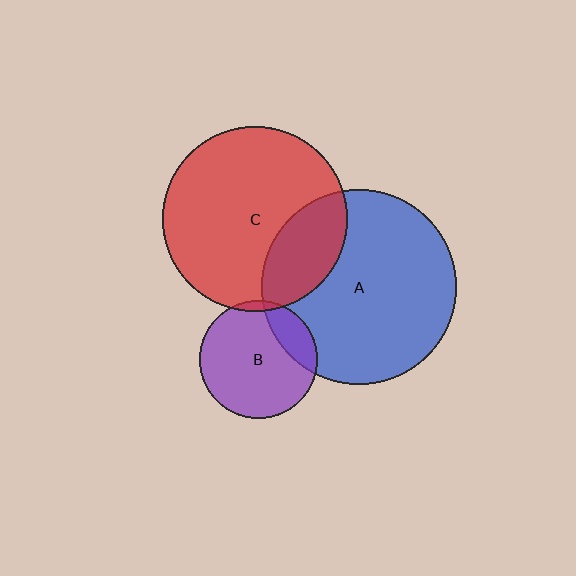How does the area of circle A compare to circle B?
Approximately 2.7 times.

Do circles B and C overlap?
Yes.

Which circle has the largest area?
Circle A (blue).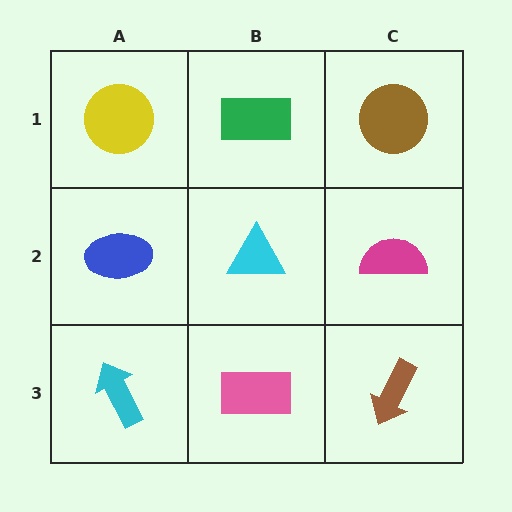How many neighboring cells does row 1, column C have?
2.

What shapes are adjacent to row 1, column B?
A cyan triangle (row 2, column B), a yellow circle (row 1, column A), a brown circle (row 1, column C).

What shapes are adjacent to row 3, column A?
A blue ellipse (row 2, column A), a pink rectangle (row 3, column B).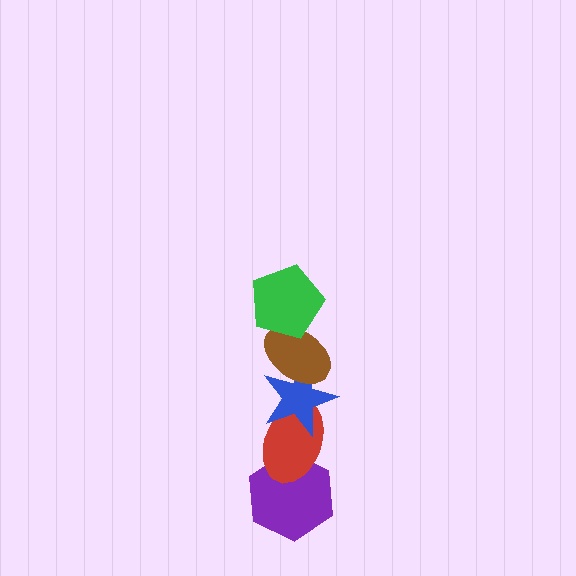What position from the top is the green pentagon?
The green pentagon is 1st from the top.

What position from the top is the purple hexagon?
The purple hexagon is 5th from the top.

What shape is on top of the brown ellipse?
The green pentagon is on top of the brown ellipse.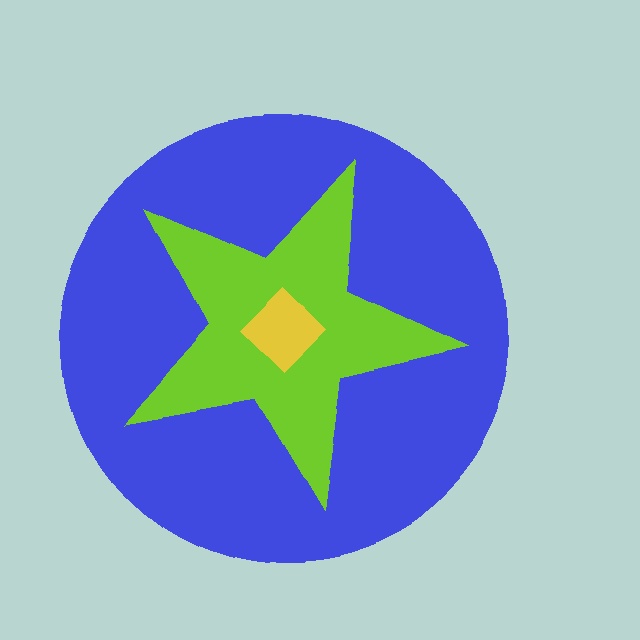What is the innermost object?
The yellow diamond.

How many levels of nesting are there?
3.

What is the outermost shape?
The blue circle.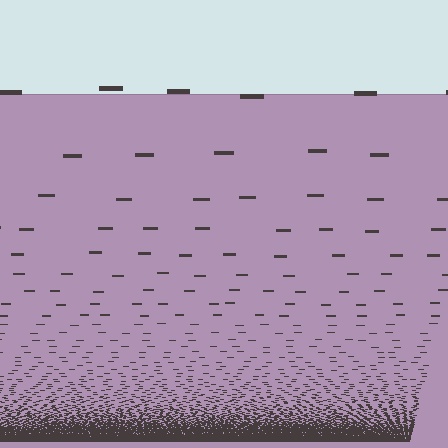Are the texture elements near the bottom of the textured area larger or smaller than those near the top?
Smaller. The gradient is inverted — elements near the bottom are smaller and denser.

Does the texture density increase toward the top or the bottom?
Density increases toward the bottom.